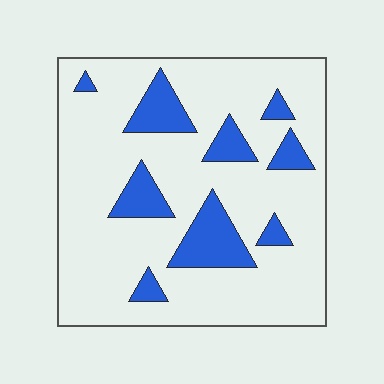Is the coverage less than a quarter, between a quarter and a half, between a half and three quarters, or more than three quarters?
Less than a quarter.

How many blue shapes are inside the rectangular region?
9.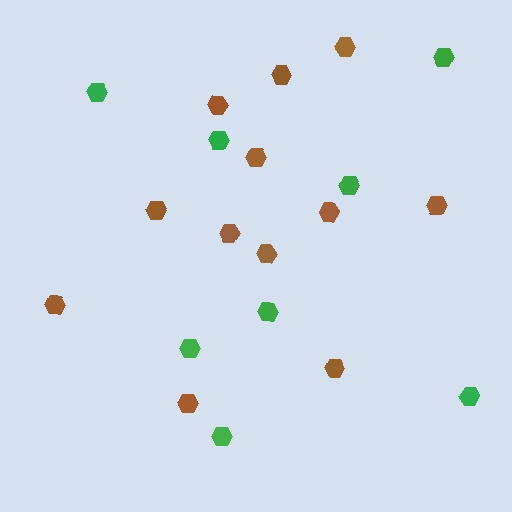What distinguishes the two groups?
There are 2 groups: one group of brown hexagons (12) and one group of green hexagons (8).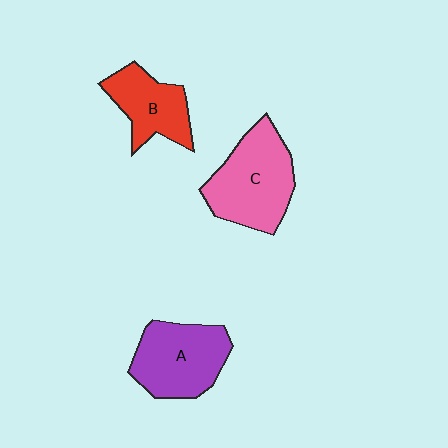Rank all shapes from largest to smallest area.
From largest to smallest: C (pink), A (purple), B (red).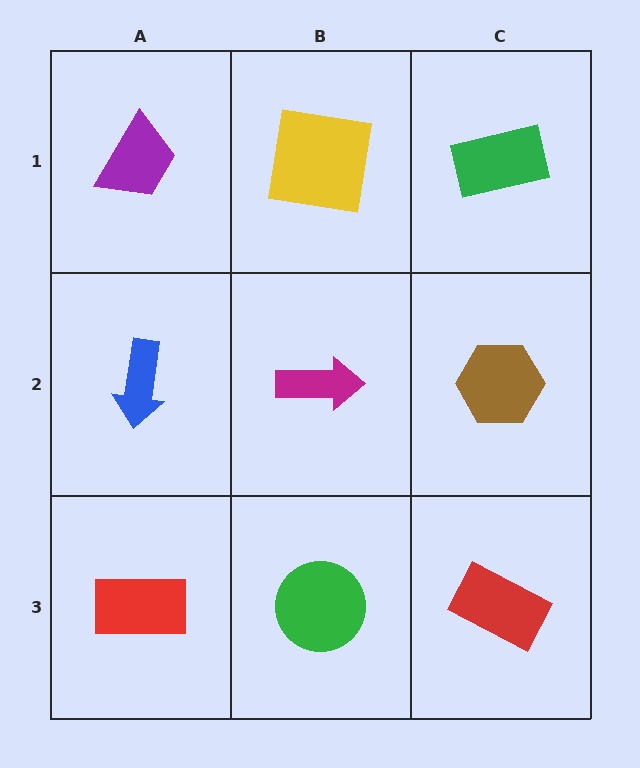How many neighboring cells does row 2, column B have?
4.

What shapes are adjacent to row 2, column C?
A green rectangle (row 1, column C), a red rectangle (row 3, column C), a magenta arrow (row 2, column B).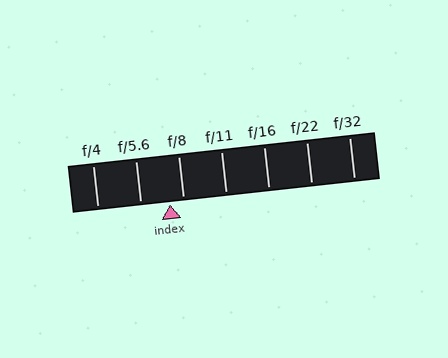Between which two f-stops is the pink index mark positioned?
The index mark is between f/5.6 and f/8.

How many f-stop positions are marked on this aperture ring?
There are 7 f-stop positions marked.